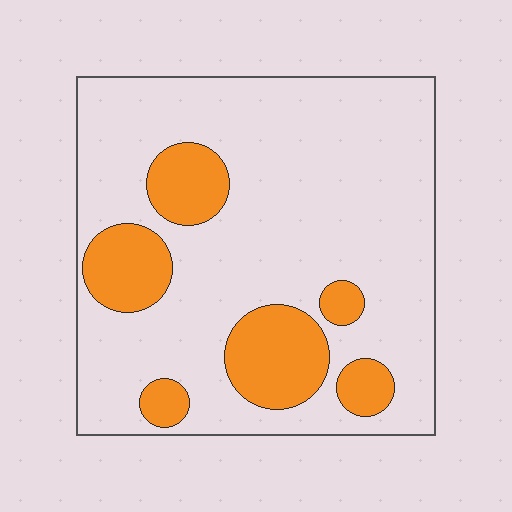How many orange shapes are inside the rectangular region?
6.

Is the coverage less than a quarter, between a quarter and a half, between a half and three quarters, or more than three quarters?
Less than a quarter.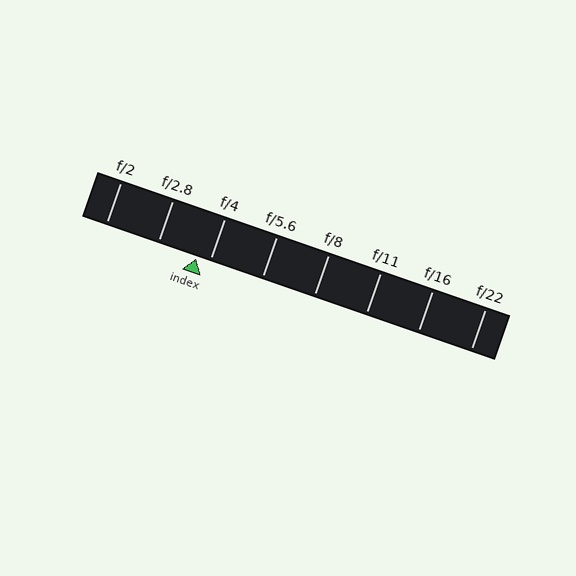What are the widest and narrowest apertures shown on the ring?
The widest aperture shown is f/2 and the narrowest is f/22.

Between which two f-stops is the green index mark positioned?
The index mark is between f/2.8 and f/4.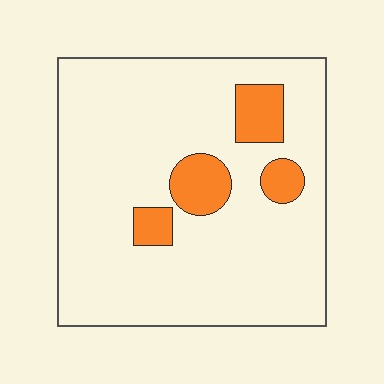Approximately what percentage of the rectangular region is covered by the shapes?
Approximately 15%.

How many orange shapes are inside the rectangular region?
4.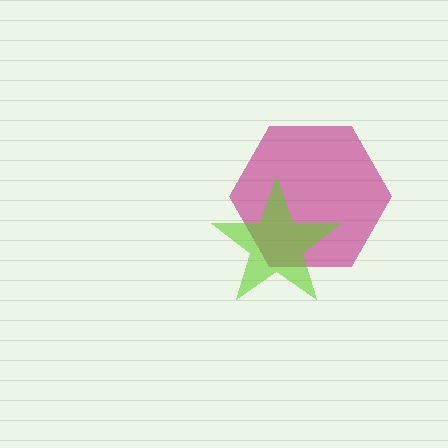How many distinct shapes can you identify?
There are 2 distinct shapes: a magenta hexagon, a lime star.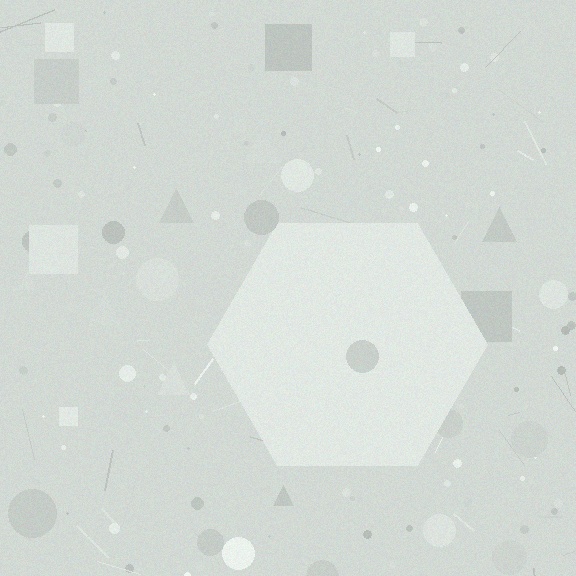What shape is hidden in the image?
A hexagon is hidden in the image.